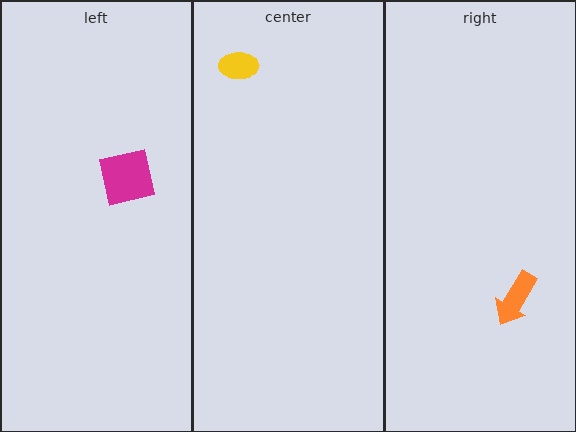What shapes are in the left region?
The magenta square.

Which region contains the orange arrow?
The right region.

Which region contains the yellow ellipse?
The center region.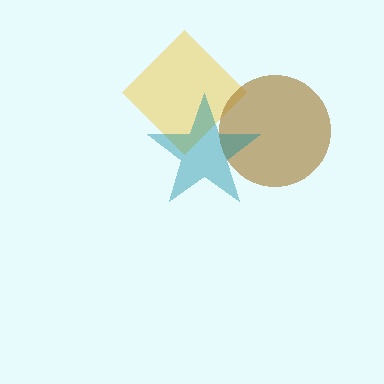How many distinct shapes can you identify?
There are 3 distinct shapes: a yellow diamond, a brown circle, a teal star.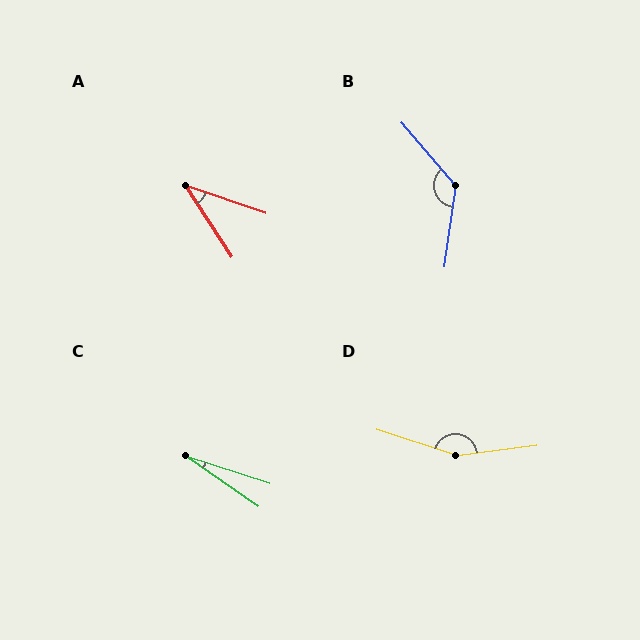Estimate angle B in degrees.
Approximately 132 degrees.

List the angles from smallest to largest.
C (17°), A (38°), B (132°), D (154°).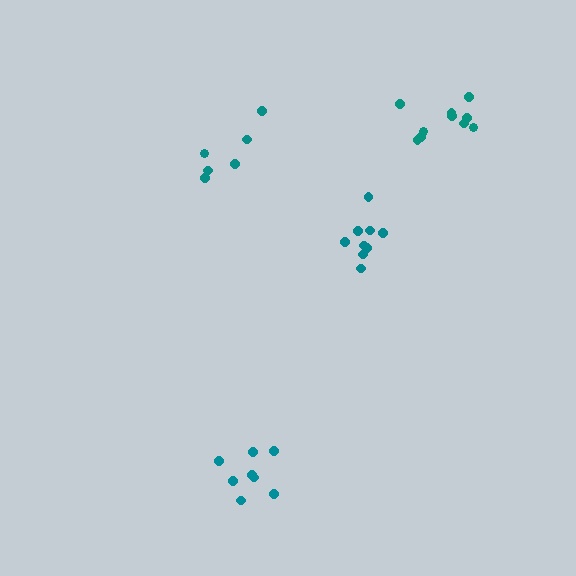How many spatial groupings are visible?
There are 4 spatial groupings.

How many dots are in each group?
Group 1: 9 dots, Group 2: 10 dots, Group 3: 8 dots, Group 4: 6 dots (33 total).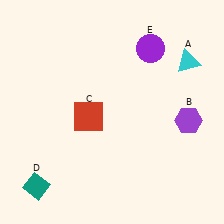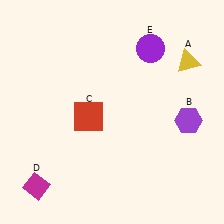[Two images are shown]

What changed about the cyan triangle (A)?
In Image 1, A is cyan. In Image 2, it changed to yellow.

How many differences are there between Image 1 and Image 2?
There are 2 differences between the two images.